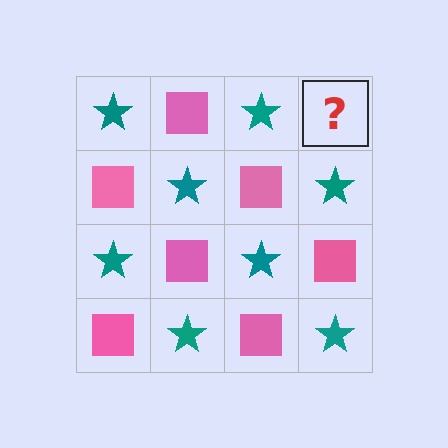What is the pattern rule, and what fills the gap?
The rule is that it alternates teal star and pink square in a checkerboard pattern. The gap should be filled with a pink square.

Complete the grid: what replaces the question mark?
The question mark should be replaced with a pink square.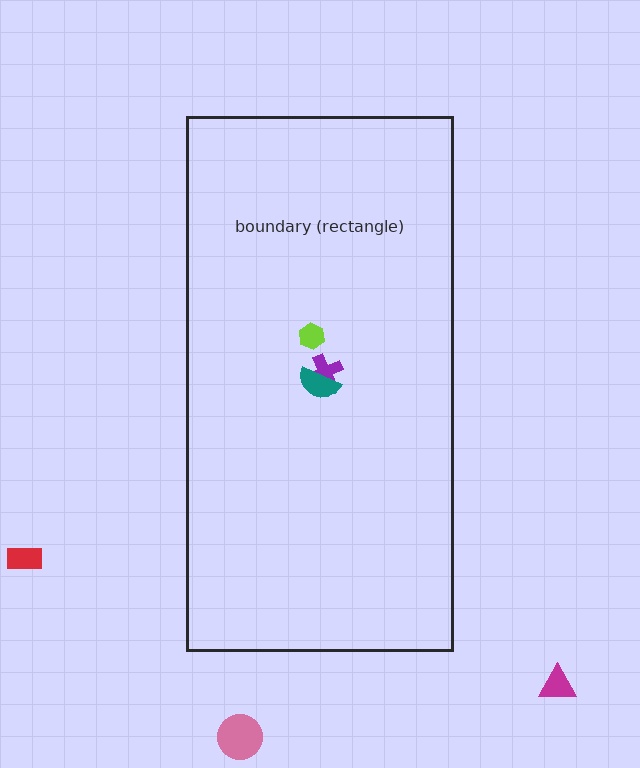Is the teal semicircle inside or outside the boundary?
Inside.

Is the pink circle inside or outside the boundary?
Outside.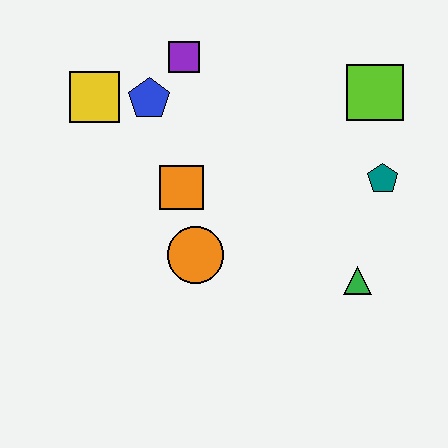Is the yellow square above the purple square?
No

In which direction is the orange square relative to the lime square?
The orange square is to the left of the lime square.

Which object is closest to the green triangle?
The teal pentagon is closest to the green triangle.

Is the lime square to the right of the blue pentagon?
Yes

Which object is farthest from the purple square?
The green triangle is farthest from the purple square.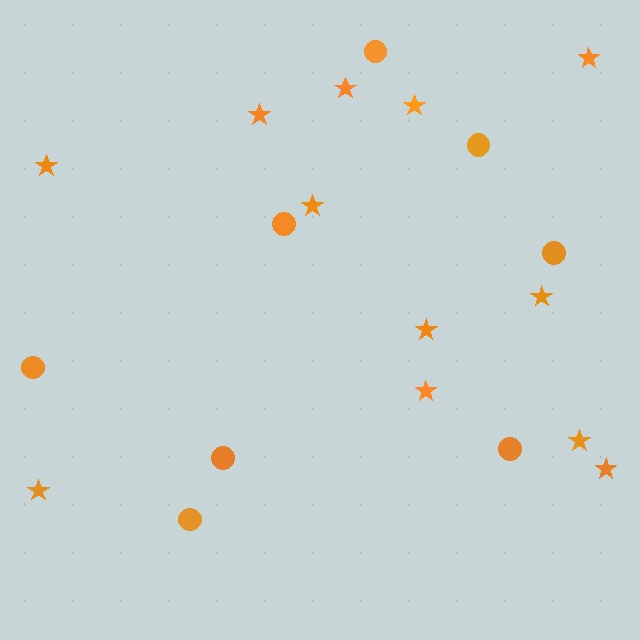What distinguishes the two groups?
There are 2 groups: one group of stars (12) and one group of circles (8).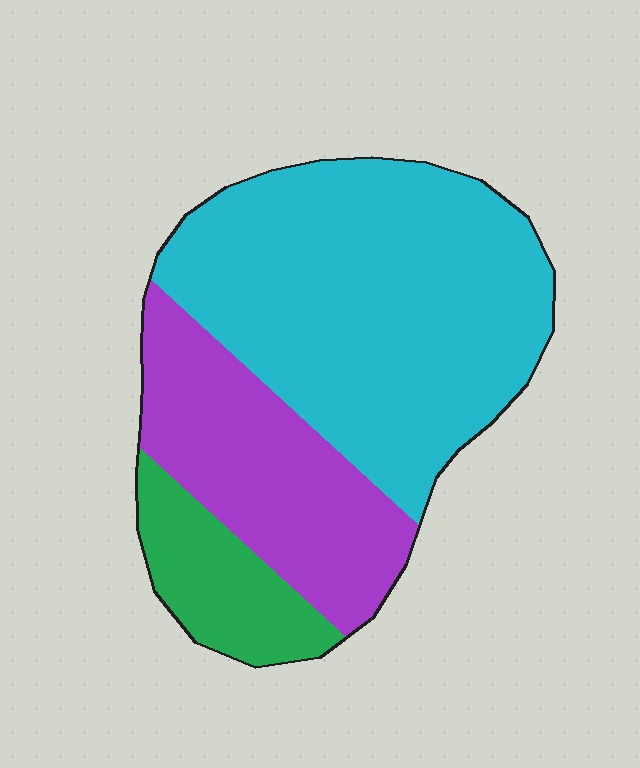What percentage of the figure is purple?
Purple takes up about one quarter (1/4) of the figure.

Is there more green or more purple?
Purple.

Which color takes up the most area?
Cyan, at roughly 60%.